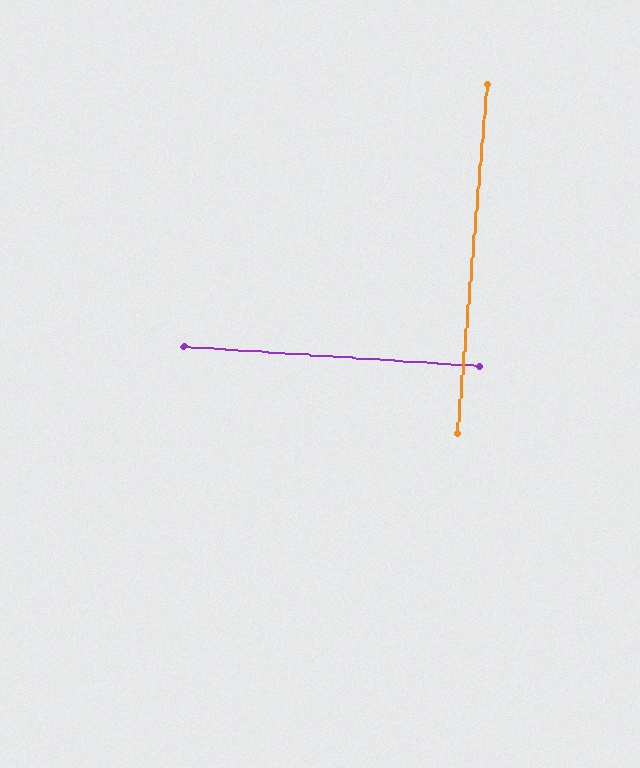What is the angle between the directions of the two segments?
Approximately 89 degrees.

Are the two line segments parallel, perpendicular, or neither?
Perpendicular — they meet at approximately 89°.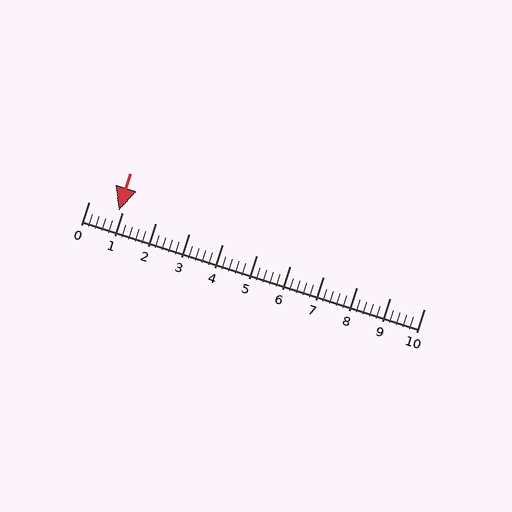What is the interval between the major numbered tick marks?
The major tick marks are spaced 1 units apart.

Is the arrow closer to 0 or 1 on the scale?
The arrow is closer to 1.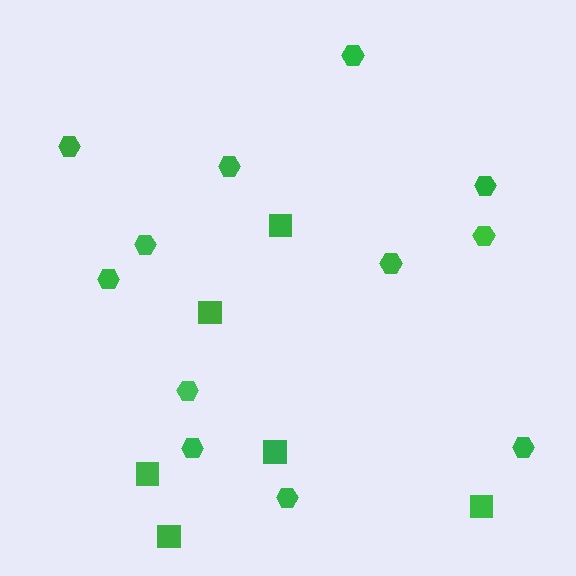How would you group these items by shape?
There are 2 groups: one group of squares (6) and one group of hexagons (12).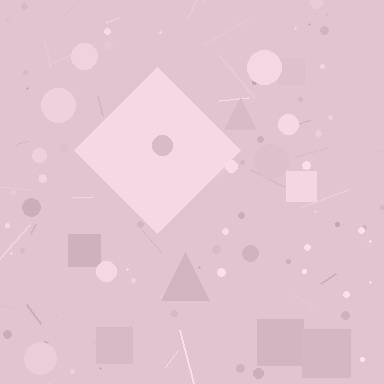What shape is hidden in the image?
A diamond is hidden in the image.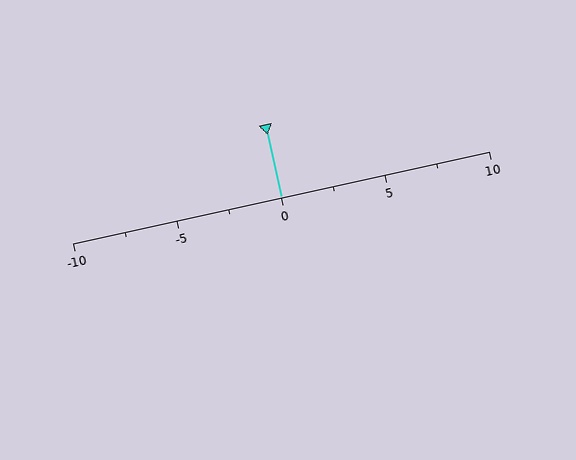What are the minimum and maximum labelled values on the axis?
The axis runs from -10 to 10.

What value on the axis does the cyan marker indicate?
The marker indicates approximately 0.